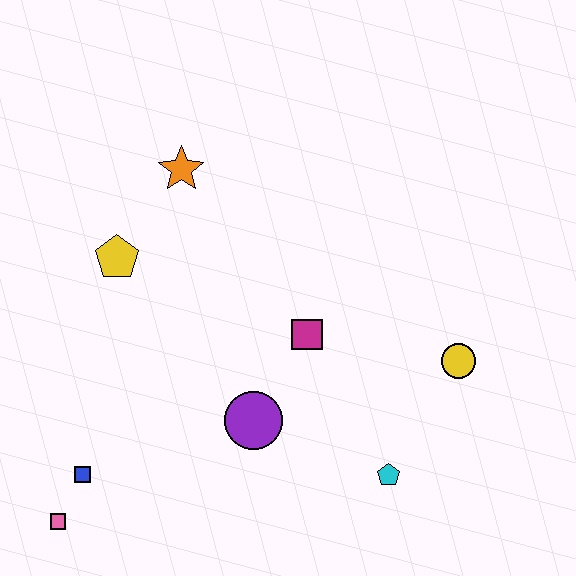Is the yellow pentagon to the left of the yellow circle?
Yes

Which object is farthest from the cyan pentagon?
The orange star is farthest from the cyan pentagon.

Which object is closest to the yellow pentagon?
The orange star is closest to the yellow pentagon.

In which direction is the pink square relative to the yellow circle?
The pink square is to the left of the yellow circle.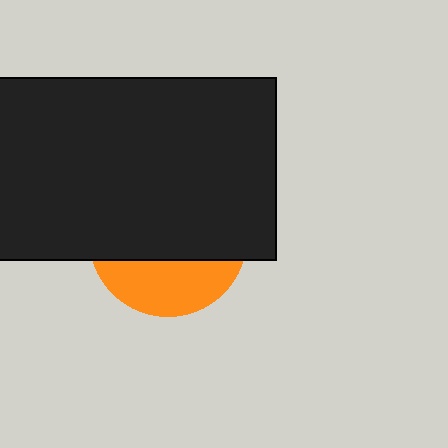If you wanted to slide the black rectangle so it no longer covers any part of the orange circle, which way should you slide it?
Slide it up — that is the most direct way to separate the two shapes.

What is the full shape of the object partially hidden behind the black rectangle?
The partially hidden object is an orange circle.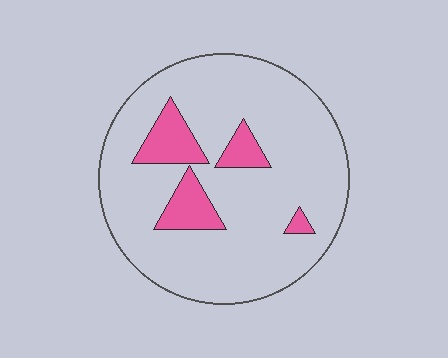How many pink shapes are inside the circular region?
4.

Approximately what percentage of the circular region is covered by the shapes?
Approximately 15%.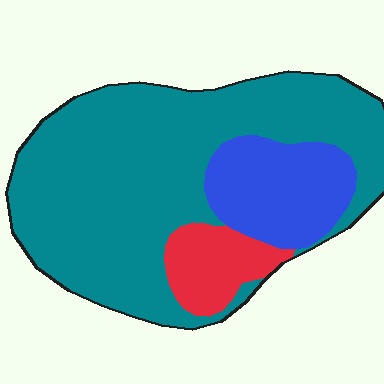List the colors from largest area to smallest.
From largest to smallest: teal, blue, red.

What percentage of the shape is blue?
Blue takes up about one fifth (1/5) of the shape.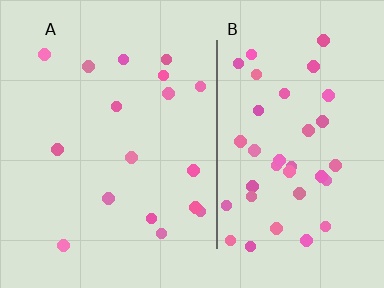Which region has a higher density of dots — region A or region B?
B (the right).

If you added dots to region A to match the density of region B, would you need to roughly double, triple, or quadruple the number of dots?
Approximately double.